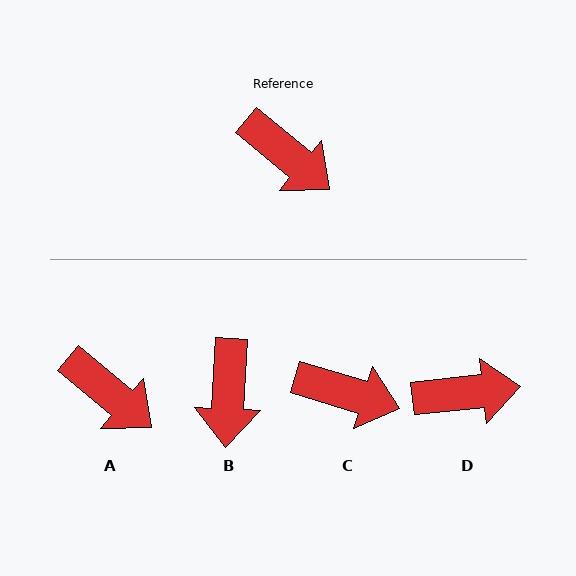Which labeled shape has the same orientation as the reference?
A.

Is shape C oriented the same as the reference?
No, it is off by about 24 degrees.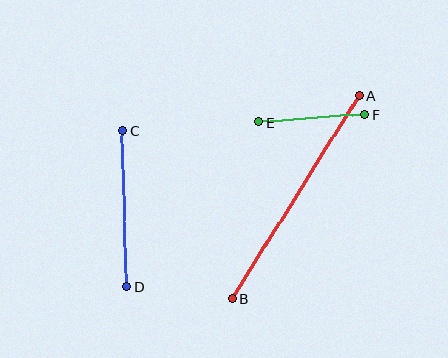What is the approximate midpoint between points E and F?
The midpoint is at approximately (311, 118) pixels.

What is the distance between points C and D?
The distance is approximately 156 pixels.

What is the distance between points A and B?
The distance is approximately 240 pixels.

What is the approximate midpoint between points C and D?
The midpoint is at approximately (125, 209) pixels.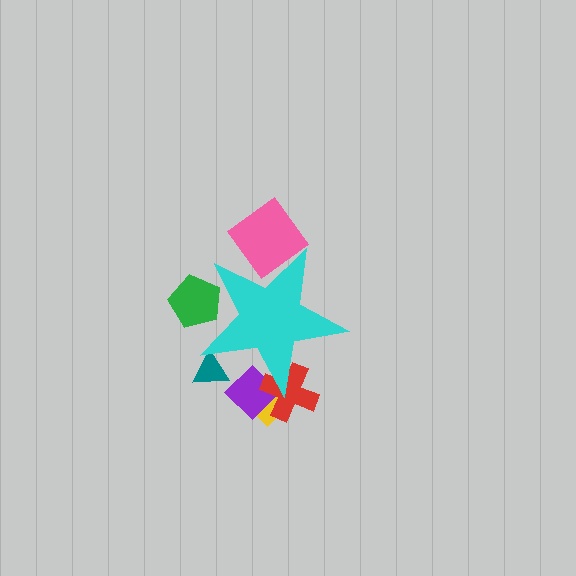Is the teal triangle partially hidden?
Yes, the teal triangle is partially hidden behind the cyan star.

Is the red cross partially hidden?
Yes, the red cross is partially hidden behind the cyan star.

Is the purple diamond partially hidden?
Yes, the purple diamond is partially hidden behind the cyan star.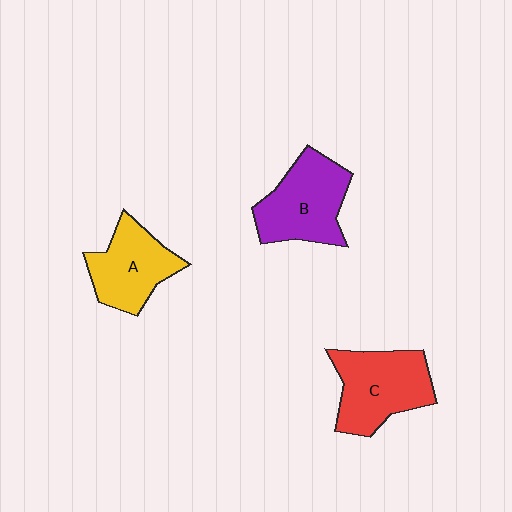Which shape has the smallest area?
Shape A (yellow).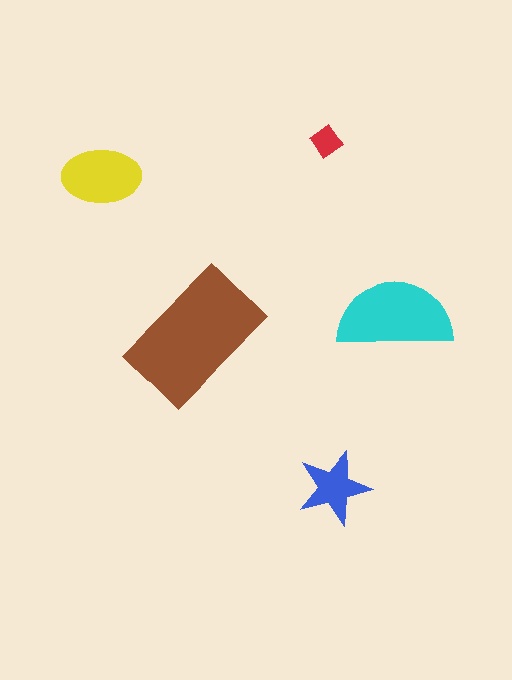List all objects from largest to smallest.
The brown rectangle, the cyan semicircle, the yellow ellipse, the blue star, the red diamond.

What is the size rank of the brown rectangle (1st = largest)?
1st.